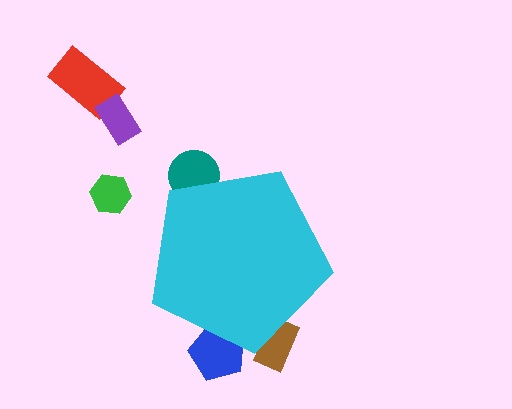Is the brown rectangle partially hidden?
Yes, the brown rectangle is partially hidden behind the cyan pentagon.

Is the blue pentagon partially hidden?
Yes, the blue pentagon is partially hidden behind the cyan pentagon.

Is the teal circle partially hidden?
Yes, the teal circle is partially hidden behind the cyan pentagon.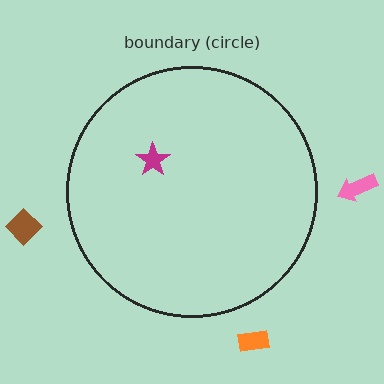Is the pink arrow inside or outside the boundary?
Outside.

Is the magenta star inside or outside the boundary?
Inside.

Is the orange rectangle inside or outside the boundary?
Outside.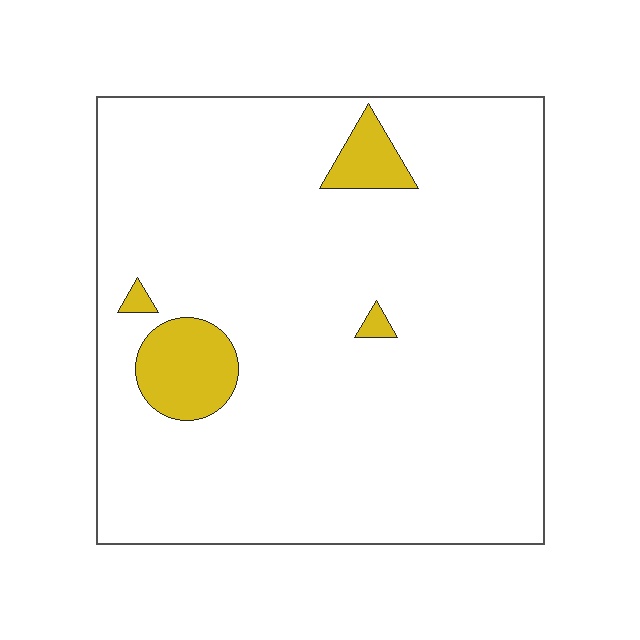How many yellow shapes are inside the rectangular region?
4.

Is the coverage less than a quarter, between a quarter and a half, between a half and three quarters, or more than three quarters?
Less than a quarter.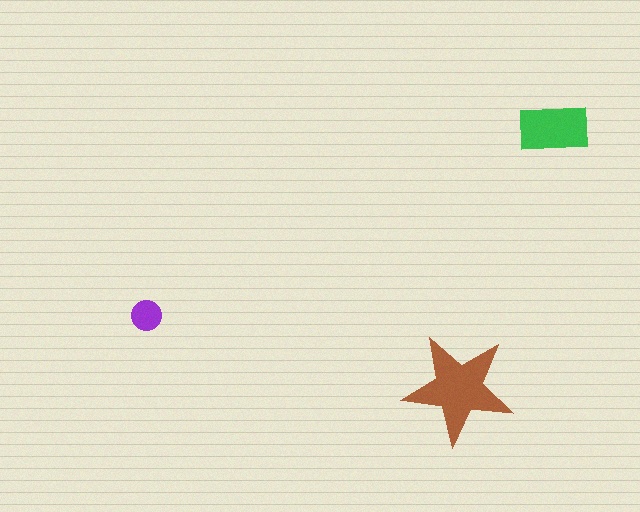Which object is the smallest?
The purple circle.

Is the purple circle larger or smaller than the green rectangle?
Smaller.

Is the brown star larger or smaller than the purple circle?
Larger.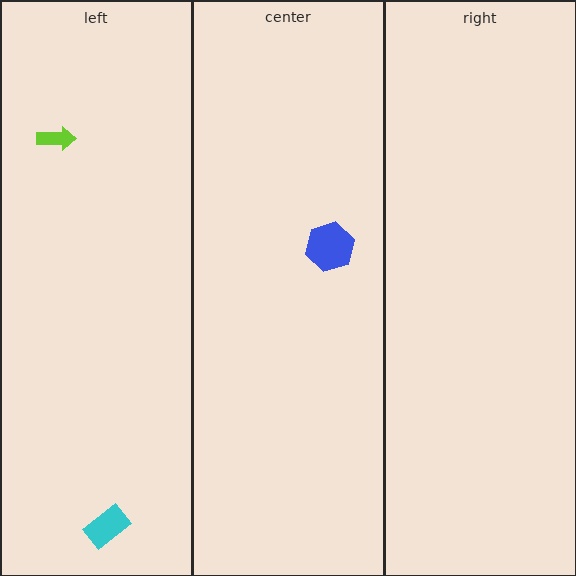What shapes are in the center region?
The blue hexagon.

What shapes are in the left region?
The cyan rectangle, the lime arrow.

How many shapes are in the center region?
1.